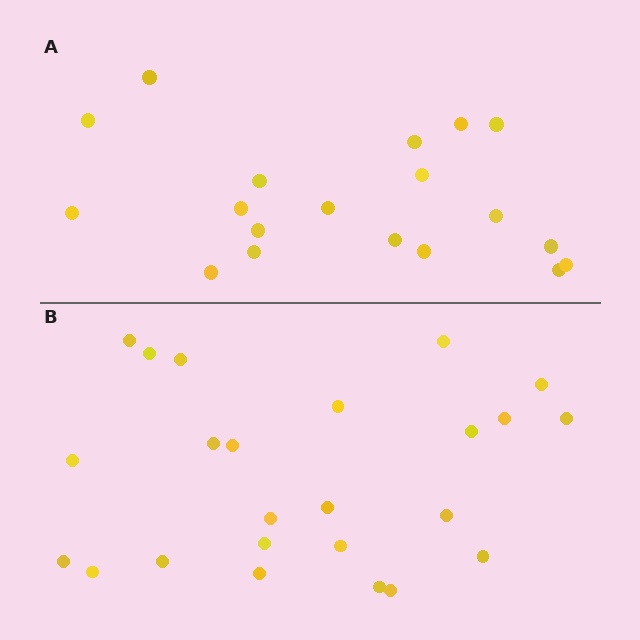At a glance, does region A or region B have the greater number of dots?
Region B (the bottom region) has more dots.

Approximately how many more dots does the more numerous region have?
Region B has about 5 more dots than region A.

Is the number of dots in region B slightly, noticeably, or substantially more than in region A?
Region B has noticeably more, but not dramatically so. The ratio is roughly 1.3 to 1.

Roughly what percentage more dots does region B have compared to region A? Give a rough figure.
About 25% more.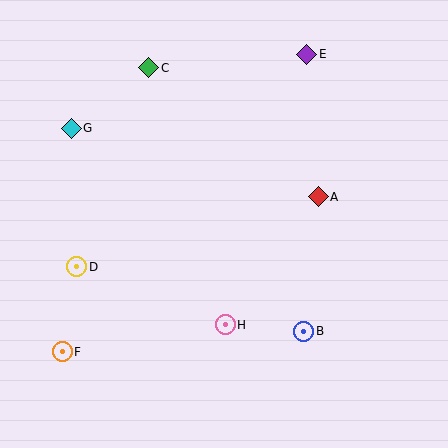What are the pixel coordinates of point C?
Point C is at (149, 68).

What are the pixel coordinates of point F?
Point F is at (62, 352).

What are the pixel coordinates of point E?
Point E is at (307, 54).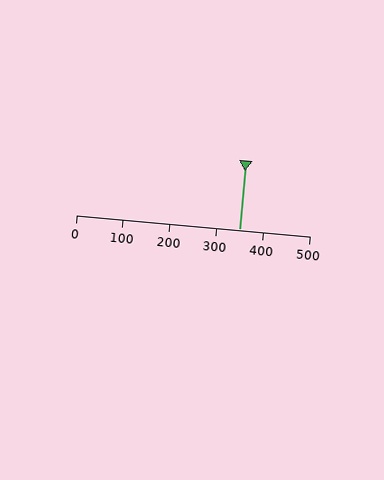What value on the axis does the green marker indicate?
The marker indicates approximately 350.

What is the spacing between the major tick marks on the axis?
The major ticks are spaced 100 apart.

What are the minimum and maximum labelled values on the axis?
The axis runs from 0 to 500.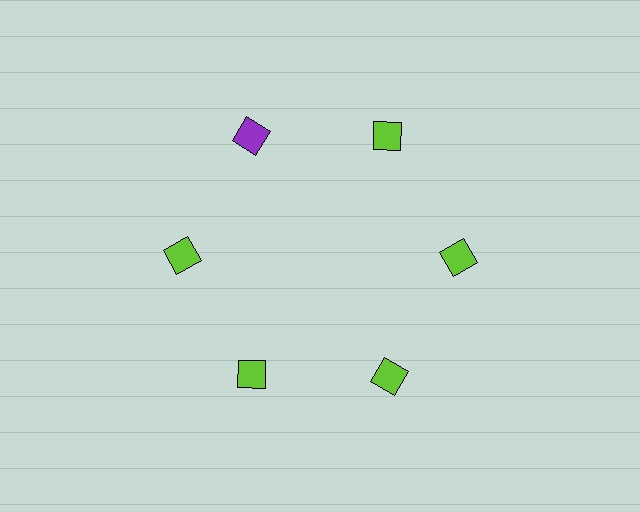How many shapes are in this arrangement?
There are 6 shapes arranged in a ring pattern.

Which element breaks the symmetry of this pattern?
The purple diamond at roughly the 11 o'clock position breaks the symmetry. All other shapes are lime diamonds.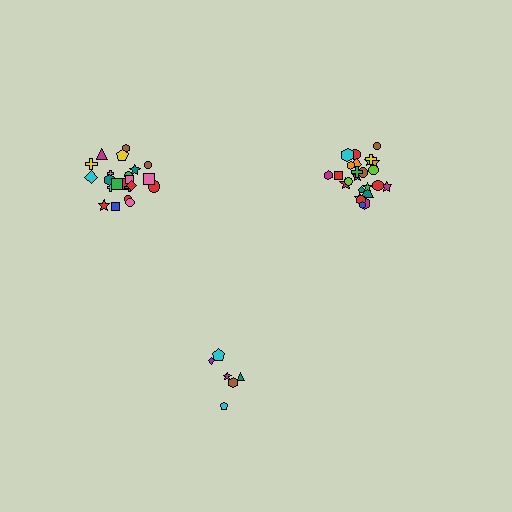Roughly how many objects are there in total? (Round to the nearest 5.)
Roughly 55 objects in total.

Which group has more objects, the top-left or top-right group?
The top-right group.